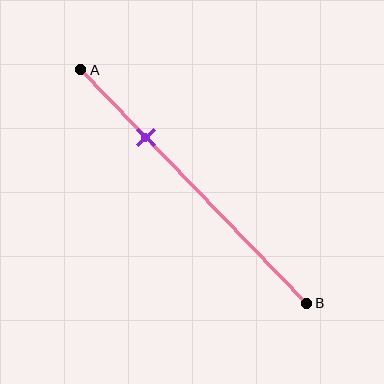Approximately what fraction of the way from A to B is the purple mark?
The purple mark is approximately 30% of the way from A to B.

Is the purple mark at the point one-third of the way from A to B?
No, the mark is at about 30% from A, not at the 33% one-third point.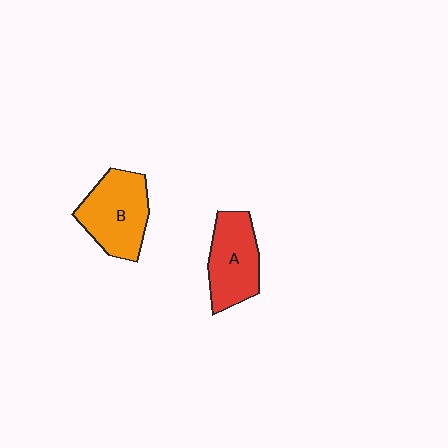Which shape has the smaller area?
Shape A (red).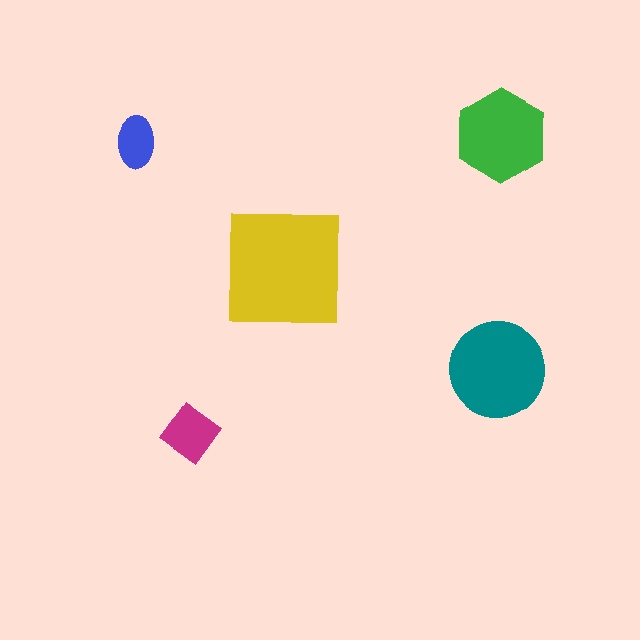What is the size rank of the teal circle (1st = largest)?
2nd.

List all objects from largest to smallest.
The yellow square, the teal circle, the green hexagon, the magenta diamond, the blue ellipse.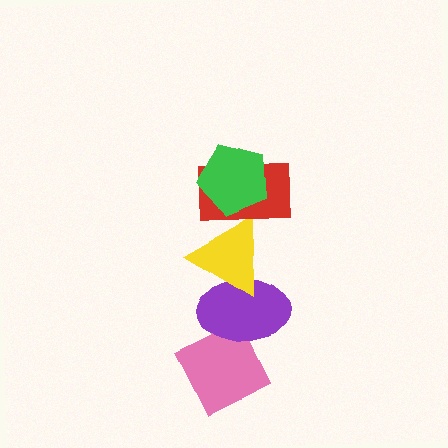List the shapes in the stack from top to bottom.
From top to bottom: the green pentagon, the red rectangle, the yellow triangle, the purple ellipse, the pink diamond.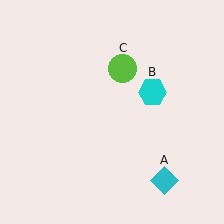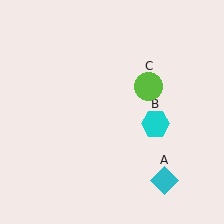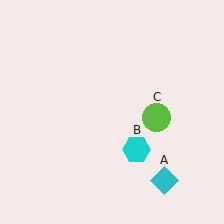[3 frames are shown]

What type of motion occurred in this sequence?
The cyan hexagon (object B), lime circle (object C) rotated clockwise around the center of the scene.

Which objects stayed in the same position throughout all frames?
Cyan diamond (object A) remained stationary.